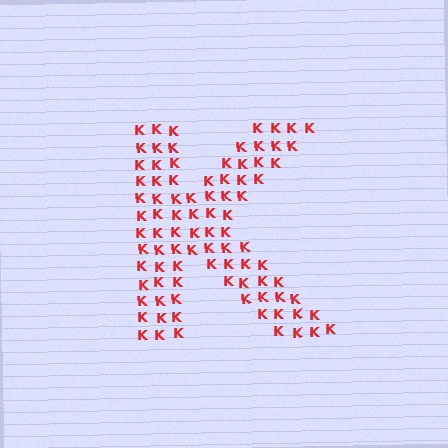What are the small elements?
The small elements are letter K's.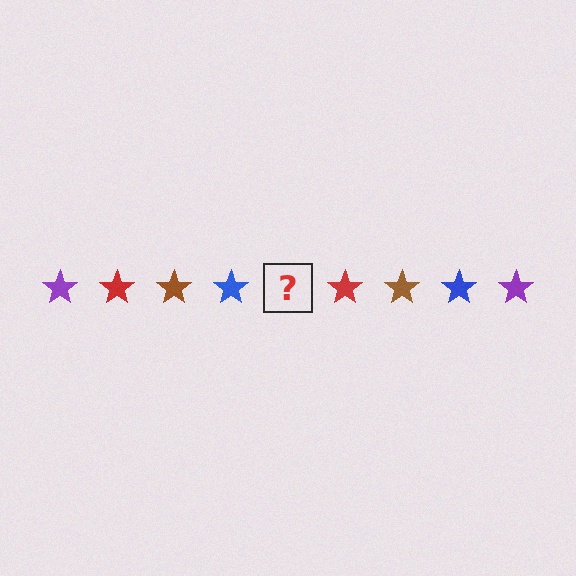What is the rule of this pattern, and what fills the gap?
The rule is that the pattern cycles through purple, red, brown, blue stars. The gap should be filled with a purple star.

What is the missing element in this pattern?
The missing element is a purple star.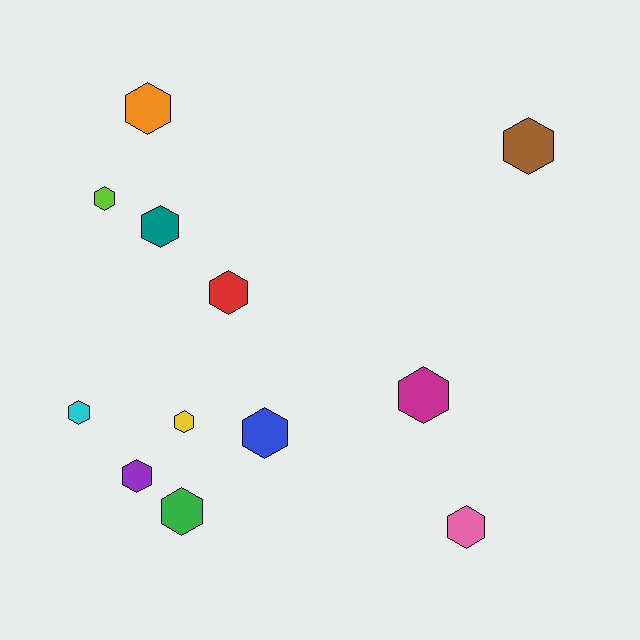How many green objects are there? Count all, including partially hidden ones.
There is 1 green object.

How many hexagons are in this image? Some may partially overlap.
There are 12 hexagons.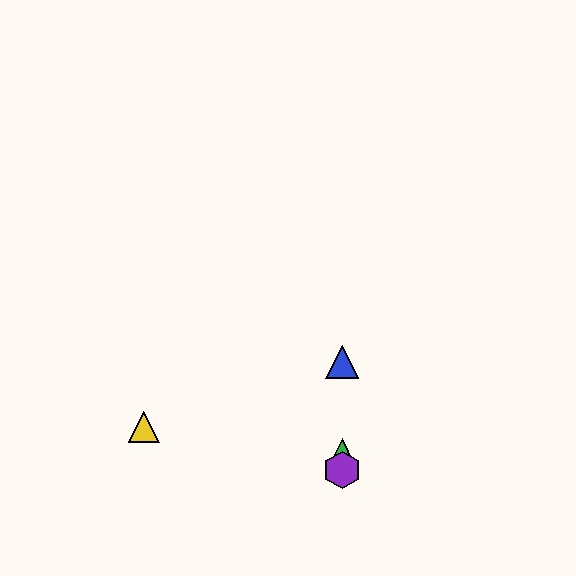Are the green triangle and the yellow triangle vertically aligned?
No, the green triangle is at x≈342 and the yellow triangle is at x≈144.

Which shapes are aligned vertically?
The red triangle, the blue triangle, the green triangle, the purple hexagon are aligned vertically.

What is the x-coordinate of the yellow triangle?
The yellow triangle is at x≈144.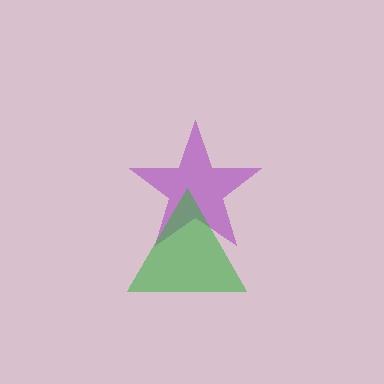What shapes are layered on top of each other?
The layered shapes are: a purple star, a green triangle.